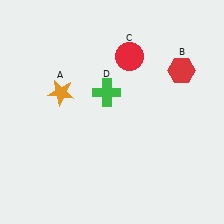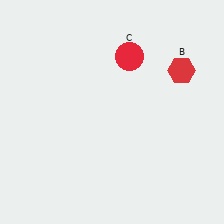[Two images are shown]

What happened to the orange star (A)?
The orange star (A) was removed in Image 2. It was in the top-left area of Image 1.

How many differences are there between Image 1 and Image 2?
There are 2 differences between the two images.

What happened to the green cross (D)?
The green cross (D) was removed in Image 2. It was in the top-left area of Image 1.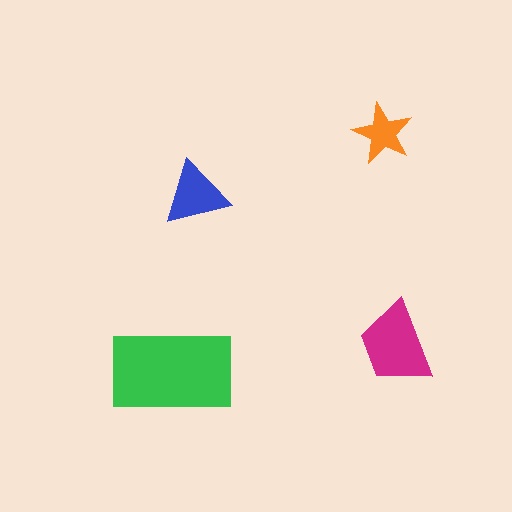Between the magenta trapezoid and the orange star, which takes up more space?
The magenta trapezoid.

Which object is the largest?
The green rectangle.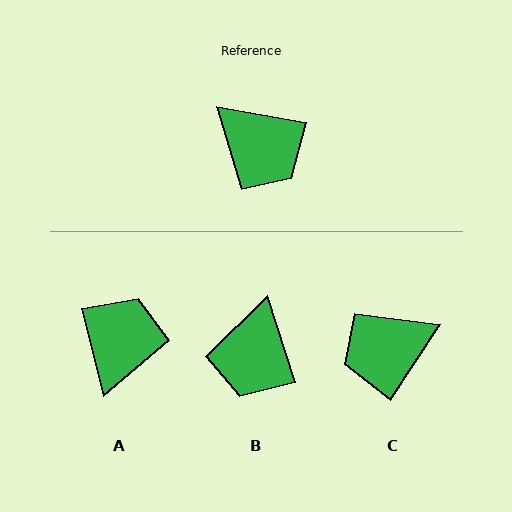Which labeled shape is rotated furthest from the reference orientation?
A, about 114 degrees away.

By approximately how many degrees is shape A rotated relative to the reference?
Approximately 114 degrees counter-clockwise.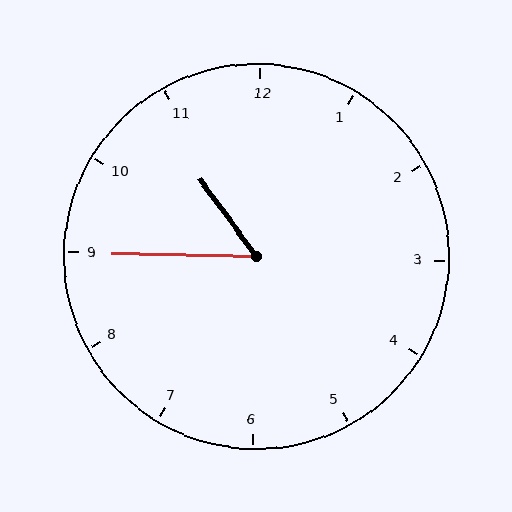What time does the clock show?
10:45.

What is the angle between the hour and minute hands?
Approximately 52 degrees.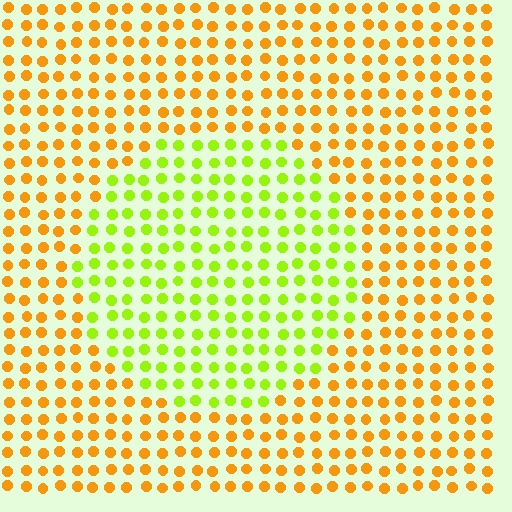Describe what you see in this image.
The image is filled with small orange elements in a uniform arrangement. A circle-shaped region is visible where the elements are tinted to a slightly different hue, forming a subtle color boundary.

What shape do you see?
I see a circle.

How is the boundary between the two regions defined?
The boundary is defined purely by a slight shift in hue (about 49 degrees). Spacing, size, and orientation are identical on both sides.